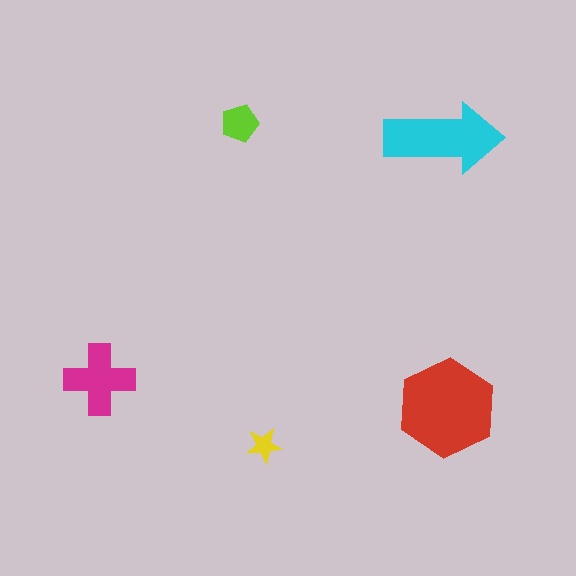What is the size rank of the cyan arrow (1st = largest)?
2nd.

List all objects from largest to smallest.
The red hexagon, the cyan arrow, the magenta cross, the lime pentagon, the yellow star.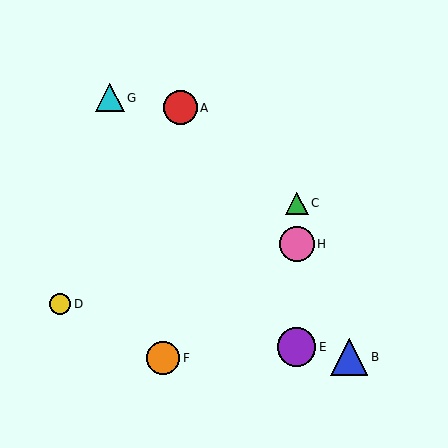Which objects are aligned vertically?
Objects C, E, H are aligned vertically.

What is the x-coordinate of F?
Object F is at x≈163.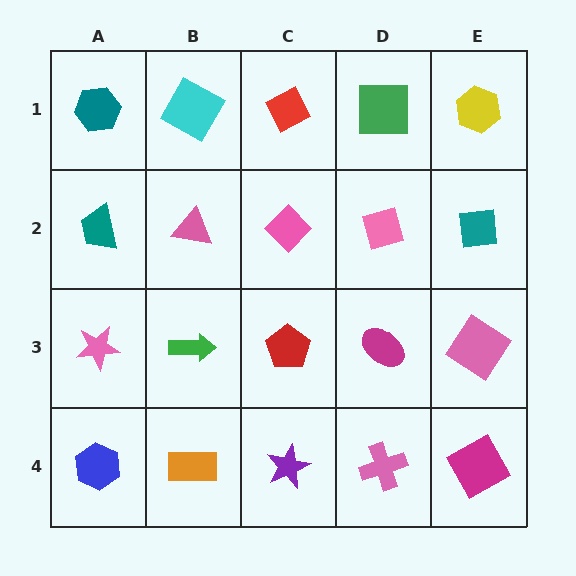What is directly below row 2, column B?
A green arrow.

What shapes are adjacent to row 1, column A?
A teal trapezoid (row 2, column A), a cyan square (row 1, column B).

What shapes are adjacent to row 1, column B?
A pink triangle (row 2, column B), a teal hexagon (row 1, column A), a red diamond (row 1, column C).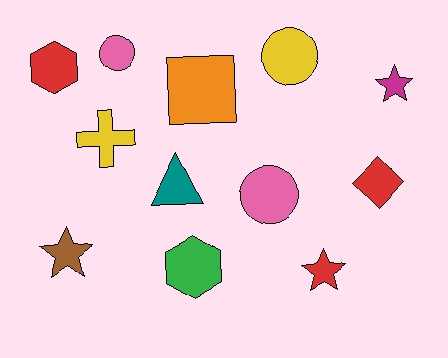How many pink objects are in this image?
There are 2 pink objects.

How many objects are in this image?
There are 12 objects.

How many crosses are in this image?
There is 1 cross.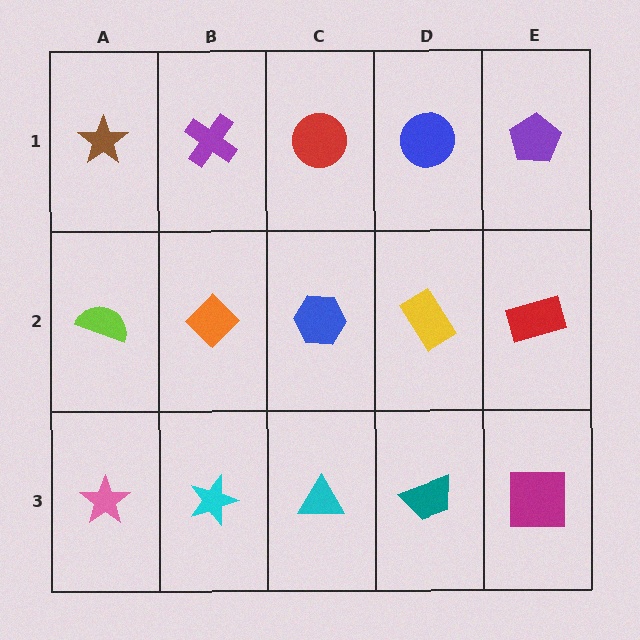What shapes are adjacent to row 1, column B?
An orange diamond (row 2, column B), a brown star (row 1, column A), a red circle (row 1, column C).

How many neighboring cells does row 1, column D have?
3.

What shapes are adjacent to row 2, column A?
A brown star (row 1, column A), a pink star (row 3, column A), an orange diamond (row 2, column B).